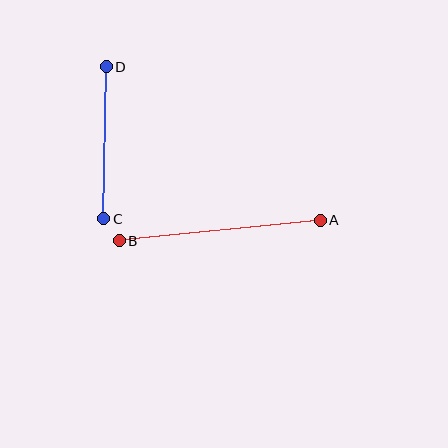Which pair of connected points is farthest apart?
Points A and B are farthest apart.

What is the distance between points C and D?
The distance is approximately 152 pixels.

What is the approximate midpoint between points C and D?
The midpoint is at approximately (105, 143) pixels.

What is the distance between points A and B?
The distance is approximately 202 pixels.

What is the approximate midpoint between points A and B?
The midpoint is at approximately (220, 231) pixels.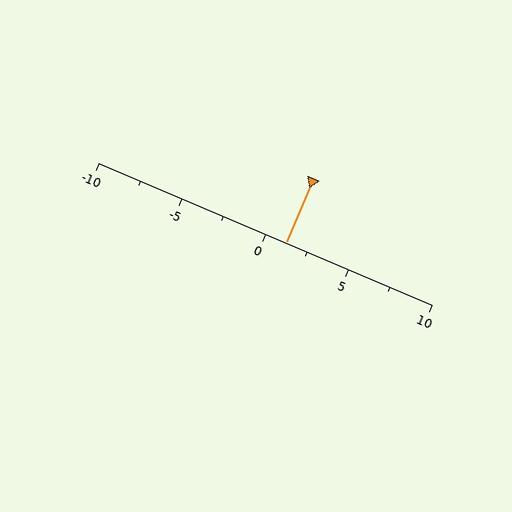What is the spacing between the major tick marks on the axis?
The major ticks are spaced 5 apart.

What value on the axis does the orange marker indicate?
The marker indicates approximately 1.2.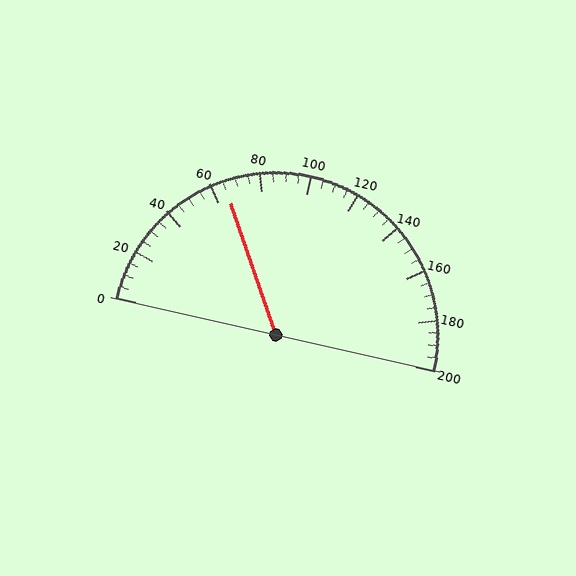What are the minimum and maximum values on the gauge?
The gauge ranges from 0 to 200.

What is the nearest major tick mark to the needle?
The nearest major tick mark is 60.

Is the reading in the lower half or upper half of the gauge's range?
The reading is in the lower half of the range (0 to 200).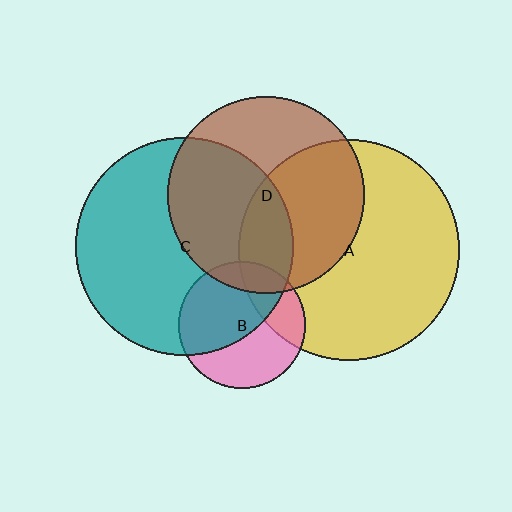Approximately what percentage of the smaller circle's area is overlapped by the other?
Approximately 15%.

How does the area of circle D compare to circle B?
Approximately 2.4 times.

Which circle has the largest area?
Circle A (yellow).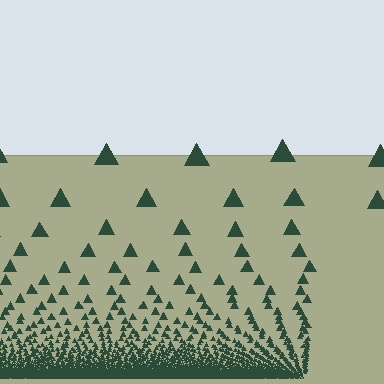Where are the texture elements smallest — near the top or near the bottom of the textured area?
Near the bottom.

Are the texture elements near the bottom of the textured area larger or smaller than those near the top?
Smaller. The gradient is inverted — elements near the bottom are smaller and denser.